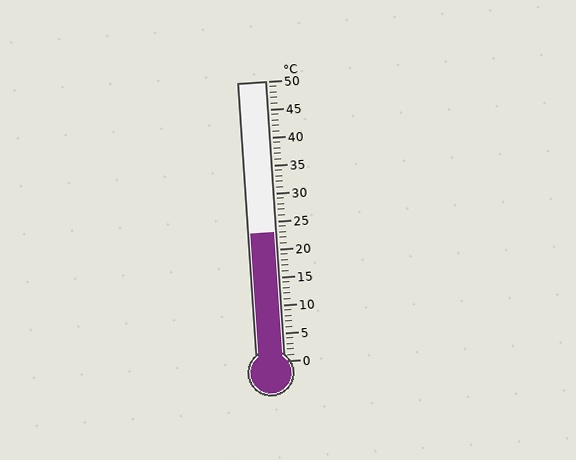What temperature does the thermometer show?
The thermometer shows approximately 23°C.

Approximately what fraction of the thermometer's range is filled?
The thermometer is filled to approximately 45% of its range.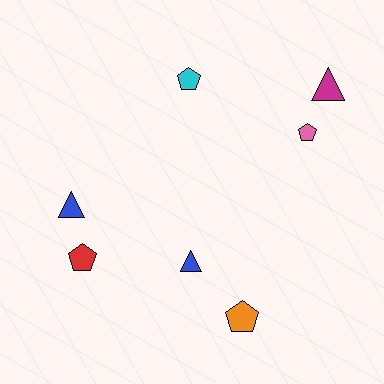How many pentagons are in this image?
There are 4 pentagons.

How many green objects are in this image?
There are no green objects.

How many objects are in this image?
There are 7 objects.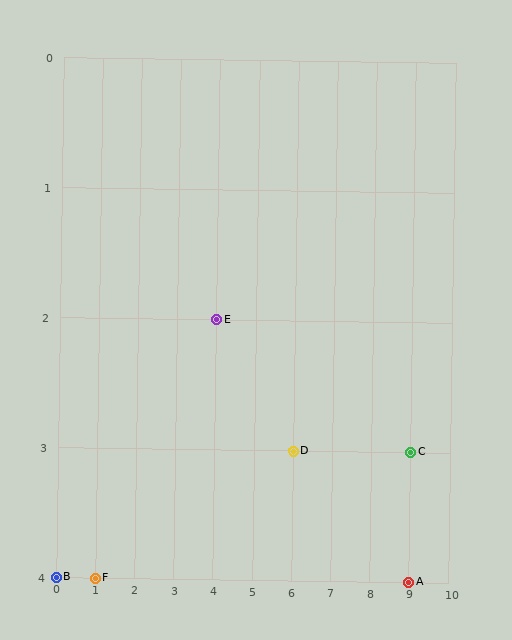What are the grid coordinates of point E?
Point E is at grid coordinates (4, 2).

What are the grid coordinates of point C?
Point C is at grid coordinates (9, 3).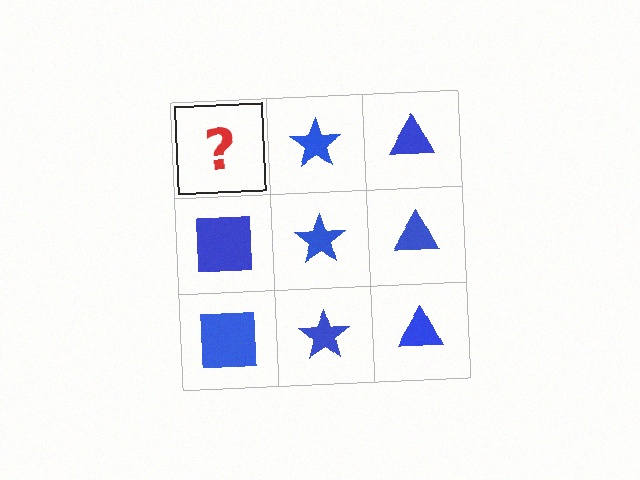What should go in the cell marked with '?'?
The missing cell should contain a blue square.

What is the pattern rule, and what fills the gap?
The rule is that each column has a consistent shape. The gap should be filled with a blue square.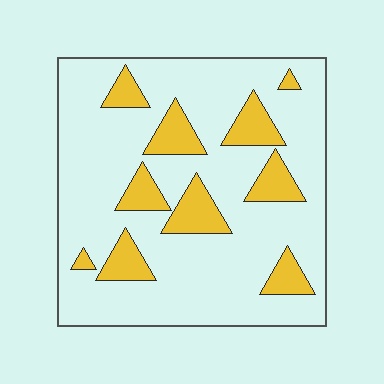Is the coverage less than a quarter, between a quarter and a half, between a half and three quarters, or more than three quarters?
Less than a quarter.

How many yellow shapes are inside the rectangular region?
10.